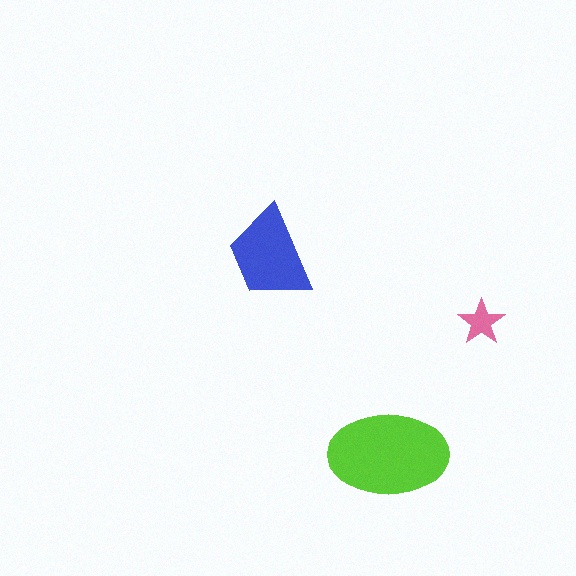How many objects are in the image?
There are 3 objects in the image.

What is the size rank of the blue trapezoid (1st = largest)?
2nd.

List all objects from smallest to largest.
The pink star, the blue trapezoid, the lime ellipse.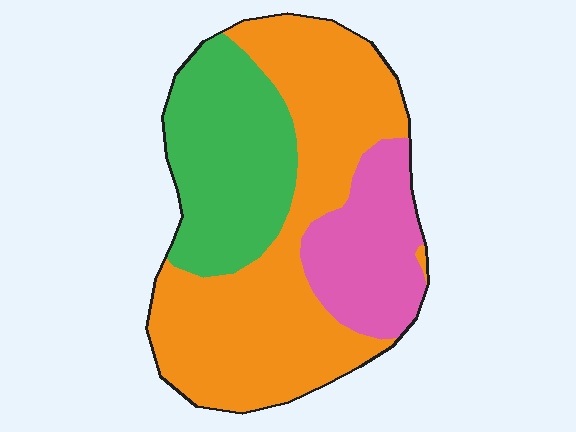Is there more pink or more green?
Green.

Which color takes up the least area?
Pink, at roughly 20%.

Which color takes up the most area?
Orange, at roughly 55%.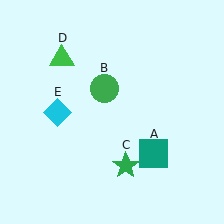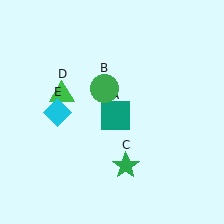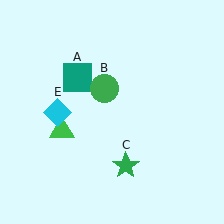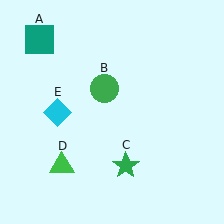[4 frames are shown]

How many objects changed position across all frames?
2 objects changed position: teal square (object A), green triangle (object D).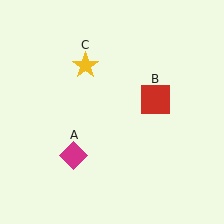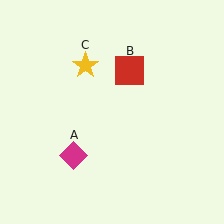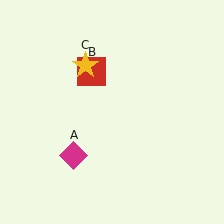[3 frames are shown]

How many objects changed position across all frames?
1 object changed position: red square (object B).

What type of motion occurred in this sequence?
The red square (object B) rotated counterclockwise around the center of the scene.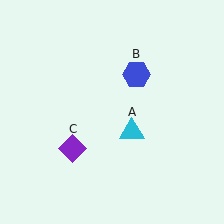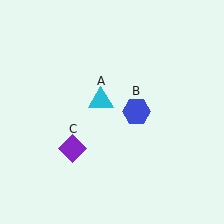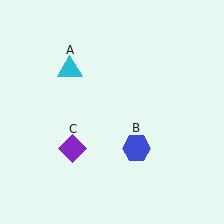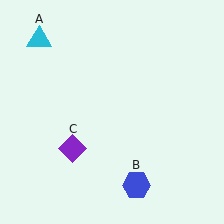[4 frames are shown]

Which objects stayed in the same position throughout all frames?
Purple diamond (object C) remained stationary.